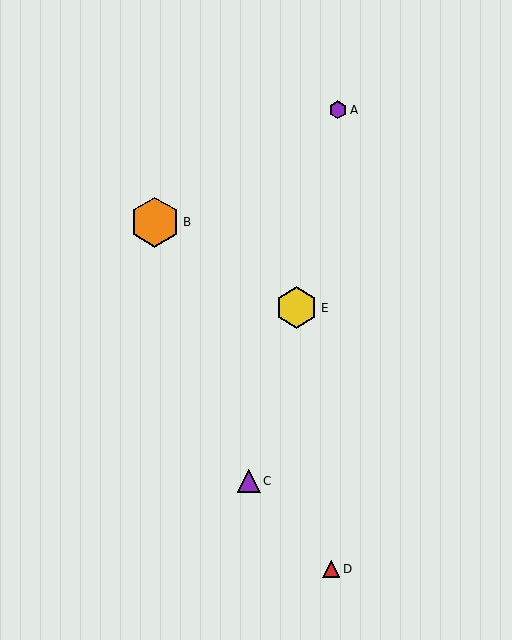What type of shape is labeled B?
Shape B is an orange hexagon.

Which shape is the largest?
The orange hexagon (labeled B) is the largest.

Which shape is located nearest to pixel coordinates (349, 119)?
The purple hexagon (labeled A) at (338, 110) is nearest to that location.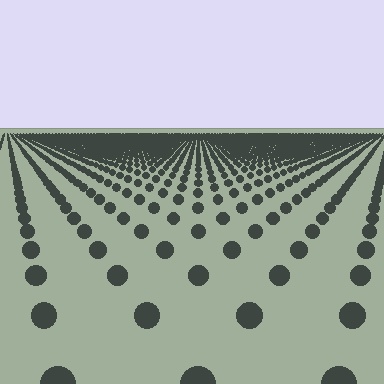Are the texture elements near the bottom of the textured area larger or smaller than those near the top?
Larger. Near the bottom, elements are closer to the viewer and appear at a bigger on-screen size.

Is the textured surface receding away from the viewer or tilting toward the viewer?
The surface is receding away from the viewer. Texture elements get smaller and denser toward the top.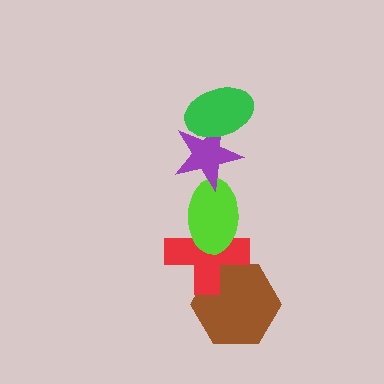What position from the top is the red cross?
The red cross is 4th from the top.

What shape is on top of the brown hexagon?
The red cross is on top of the brown hexagon.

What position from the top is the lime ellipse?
The lime ellipse is 3rd from the top.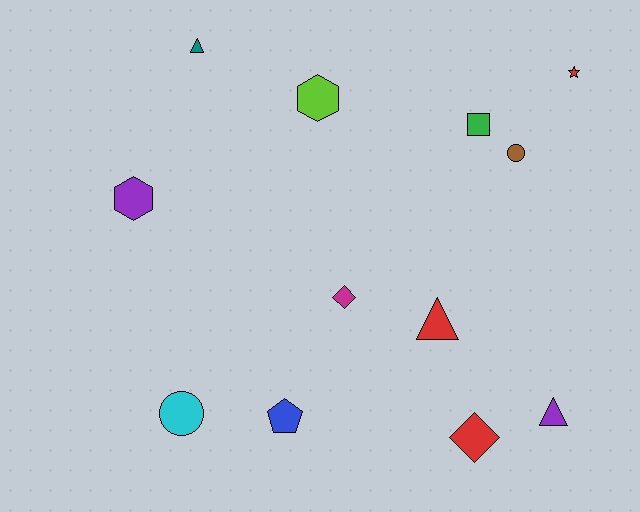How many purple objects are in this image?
There are 2 purple objects.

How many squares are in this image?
There is 1 square.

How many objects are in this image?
There are 12 objects.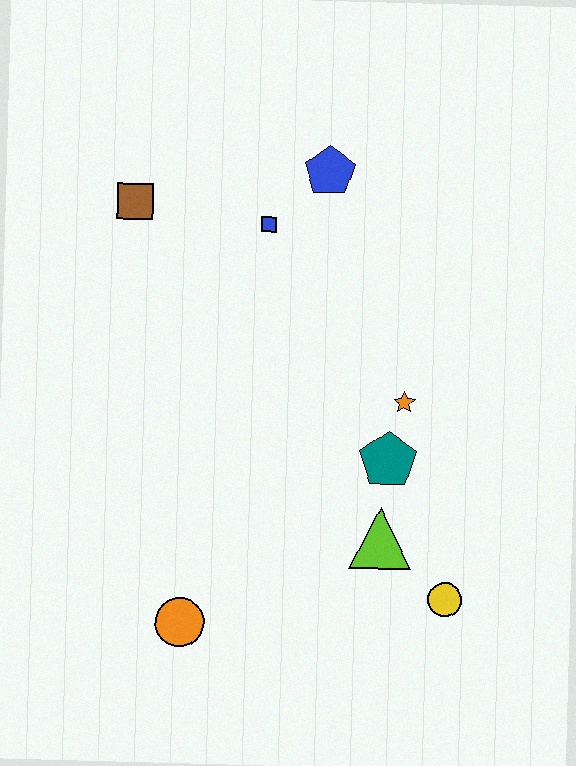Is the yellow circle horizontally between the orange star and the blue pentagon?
No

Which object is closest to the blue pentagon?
The blue square is closest to the blue pentagon.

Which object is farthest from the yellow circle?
The brown square is farthest from the yellow circle.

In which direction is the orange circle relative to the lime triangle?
The orange circle is to the left of the lime triangle.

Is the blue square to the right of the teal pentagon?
No